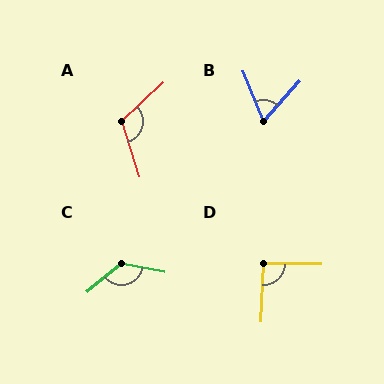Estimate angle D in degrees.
Approximately 92 degrees.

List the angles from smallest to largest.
B (65°), D (92°), A (115°), C (129°).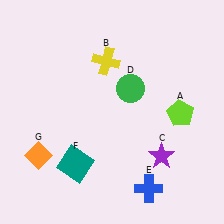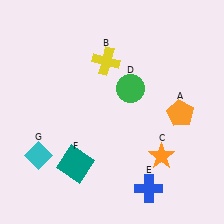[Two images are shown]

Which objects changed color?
A changed from lime to orange. C changed from purple to orange. G changed from orange to cyan.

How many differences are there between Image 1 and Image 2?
There are 3 differences between the two images.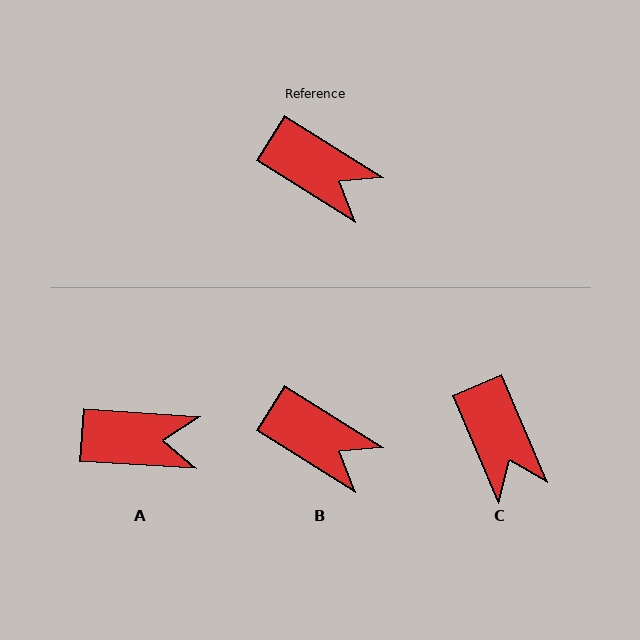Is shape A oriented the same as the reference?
No, it is off by about 28 degrees.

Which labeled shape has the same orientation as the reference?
B.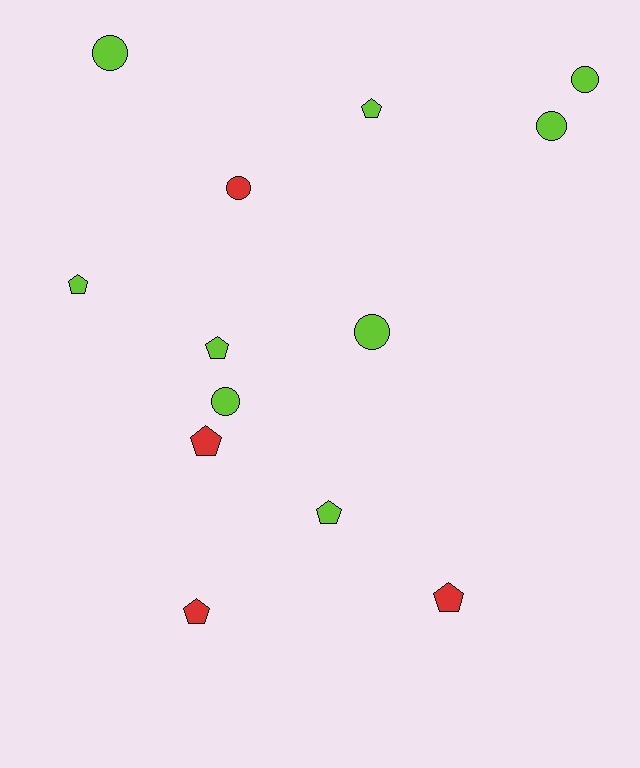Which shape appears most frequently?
Pentagon, with 7 objects.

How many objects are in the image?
There are 13 objects.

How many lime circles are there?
There are 5 lime circles.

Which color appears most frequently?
Lime, with 9 objects.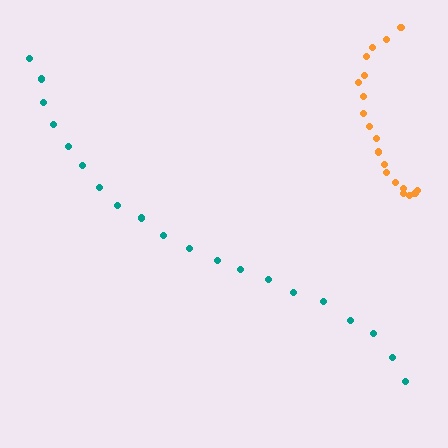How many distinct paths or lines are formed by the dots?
There are 2 distinct paths.